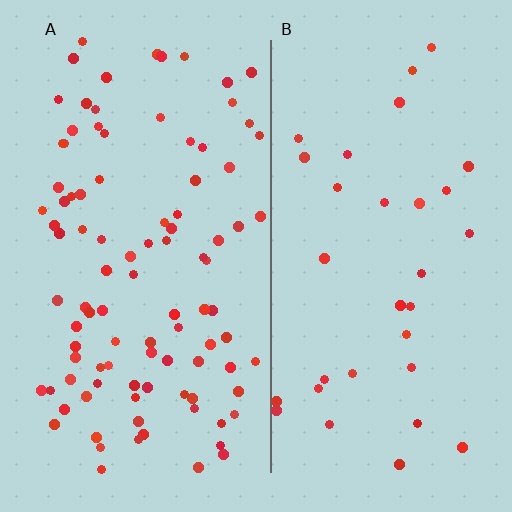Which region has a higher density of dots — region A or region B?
A (the left).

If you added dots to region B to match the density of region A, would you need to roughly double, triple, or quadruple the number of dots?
Approximately triple.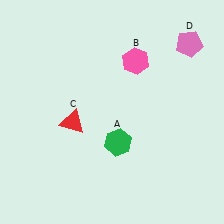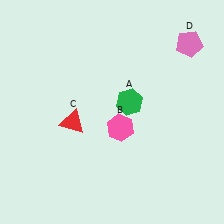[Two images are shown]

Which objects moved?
The objects that moved are: the green hexagon (A), the pink hexagon (B).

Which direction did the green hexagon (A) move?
The green hexagon (A) moved up.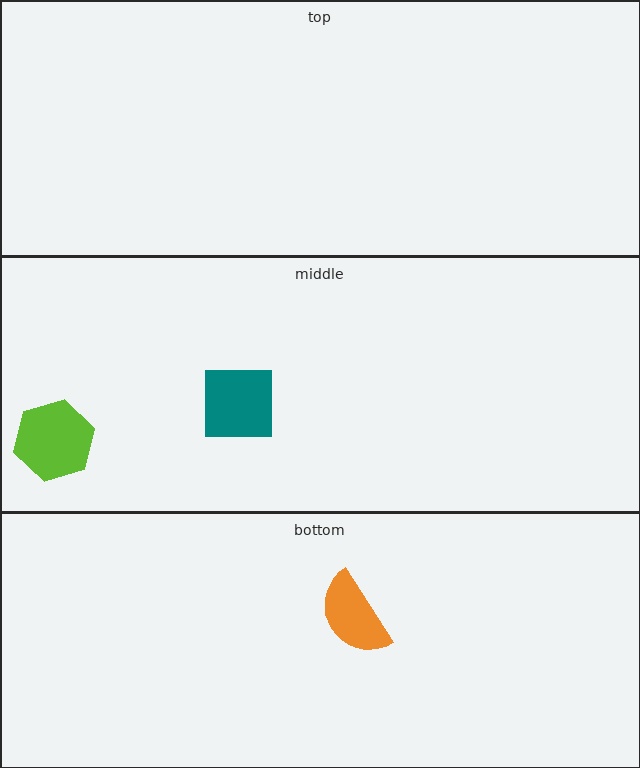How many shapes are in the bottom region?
1.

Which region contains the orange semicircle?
The bottom region.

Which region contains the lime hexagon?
The middle region.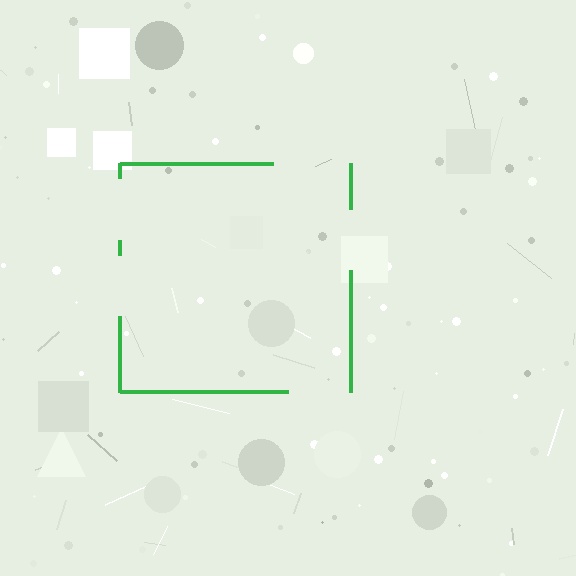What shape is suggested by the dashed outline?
The dashed outline suggests a square.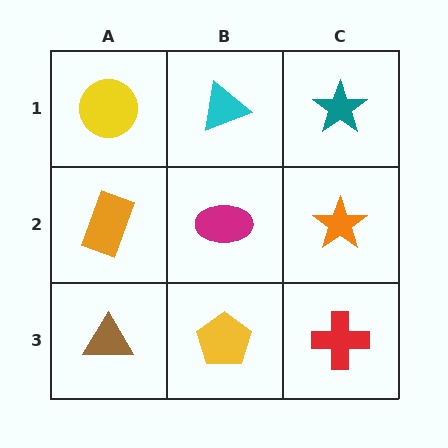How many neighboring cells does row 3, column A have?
2.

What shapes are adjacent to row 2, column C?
A teal star (row 1, column C), a red cross (row 3, column C), a magenta ellipse (row 2, column B).